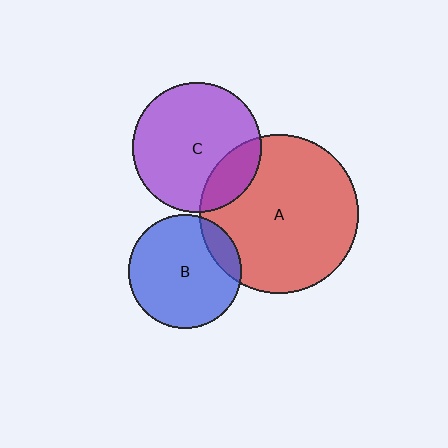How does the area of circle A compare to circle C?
Approximately 1.5 times.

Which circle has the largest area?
Circle A (red).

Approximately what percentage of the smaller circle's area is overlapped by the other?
Approximately 20%.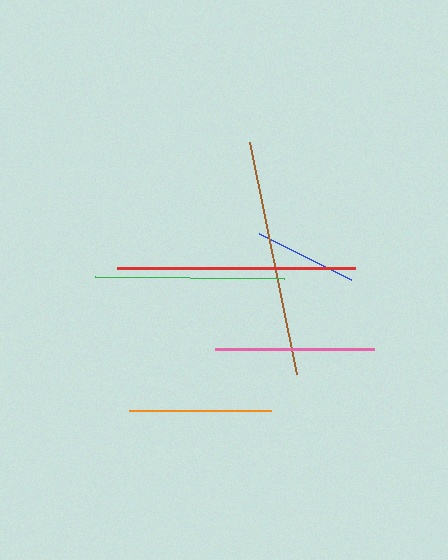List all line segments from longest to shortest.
From longest to shortest: red, brown, green, pink, orange, blue.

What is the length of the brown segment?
The brown segment is approximately 237 pixels long.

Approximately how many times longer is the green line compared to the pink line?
The green line is approximately 1.2 times the length of the pink line.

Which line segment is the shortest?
The blue line is the shortest at approximately 102 pixels.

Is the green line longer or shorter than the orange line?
The green line is longer than the orange line.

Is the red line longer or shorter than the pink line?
The red line is longer than the pink line.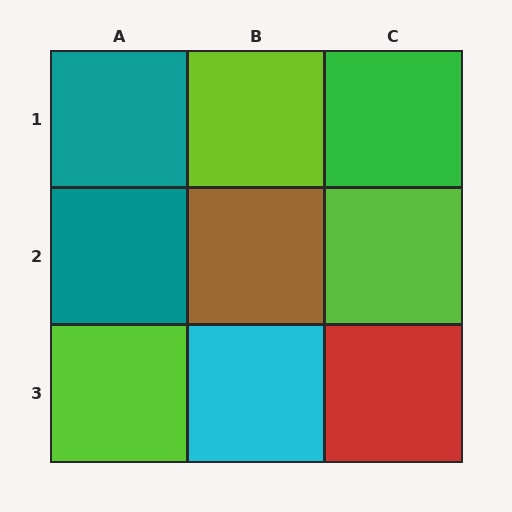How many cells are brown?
1 cell is brown.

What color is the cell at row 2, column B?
Brown.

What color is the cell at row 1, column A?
Teal.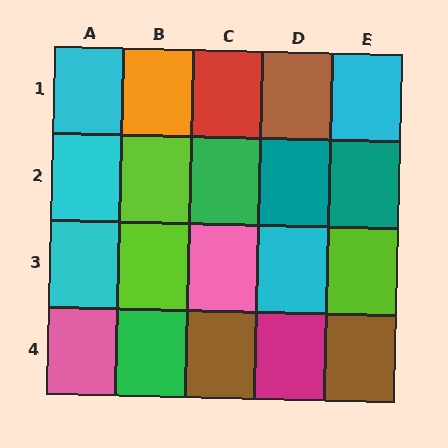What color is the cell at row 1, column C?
Red.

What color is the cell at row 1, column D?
Brown.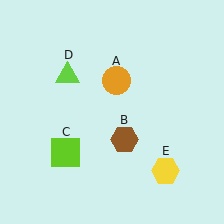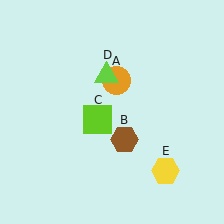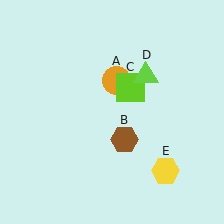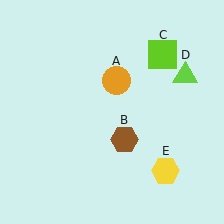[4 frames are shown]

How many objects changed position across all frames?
2 objects changed position: lime square (object C), lime triangle (object D).